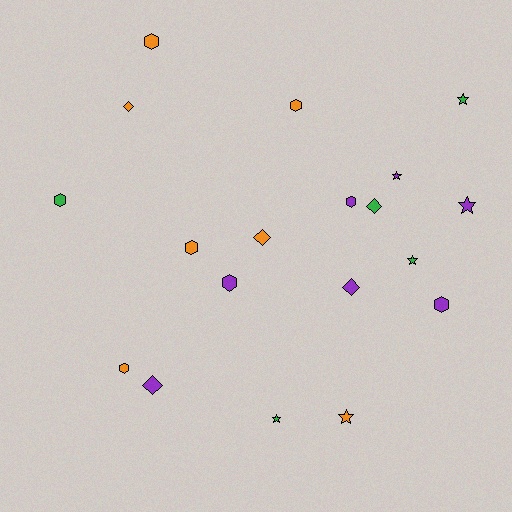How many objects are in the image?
There are 19 objects.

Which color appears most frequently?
Orange, with 7 objects.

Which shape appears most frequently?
Hexagon, with 8 objects.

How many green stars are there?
There are 3 green stars.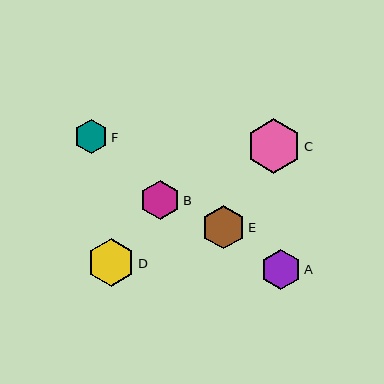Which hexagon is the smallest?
Hexagon F is the smallest with a size of approximately 34 pixels.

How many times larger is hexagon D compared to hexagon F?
Hexagon D is approximately 1.4 times the size of hexagon F.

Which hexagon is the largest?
Hexagon C is the largest with a size of approximately 54 pixels.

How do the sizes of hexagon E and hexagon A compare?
Hexagon E and hexagon A are approximately the same size.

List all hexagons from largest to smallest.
From largest to smallest: C, D, E, A, B, F.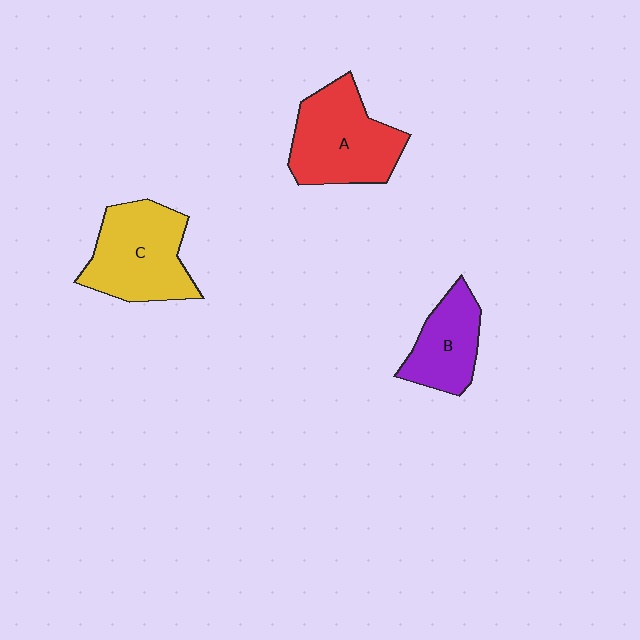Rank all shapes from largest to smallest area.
From largest to smallest: A (red), C (yellow), B (purple).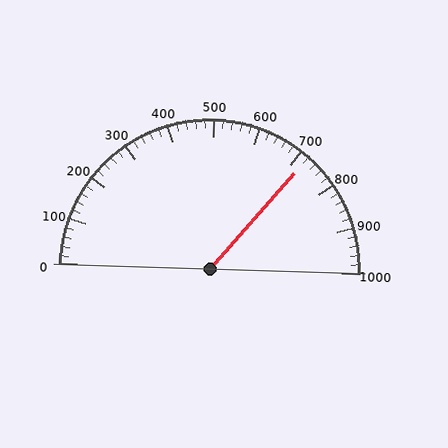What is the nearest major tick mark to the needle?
The nearest major tick mark is 700.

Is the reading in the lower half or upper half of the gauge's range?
The reading is in the upper half of the range (0 to 1000).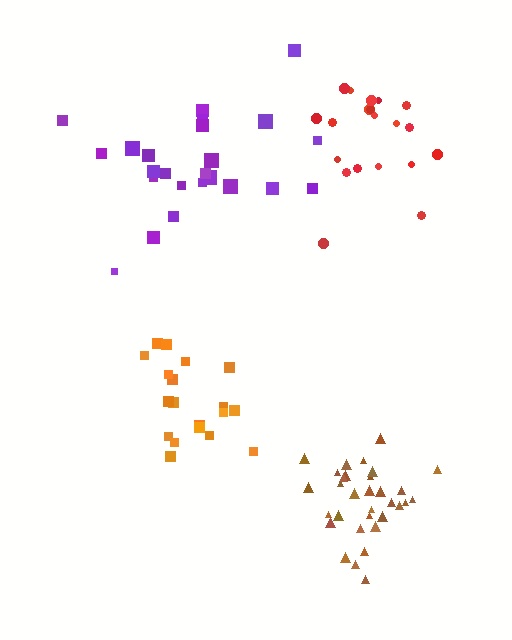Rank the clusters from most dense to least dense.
brown, orange, red, purple.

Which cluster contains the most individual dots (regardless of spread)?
Brown (33).